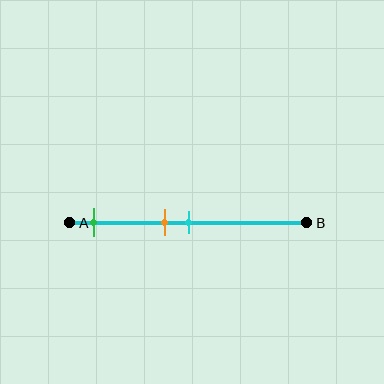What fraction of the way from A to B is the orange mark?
The orange mark is approximately 40% (0.4) of the way from A to B.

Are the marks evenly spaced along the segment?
No, the marks are not evenly spaced.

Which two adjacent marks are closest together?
The orange and cyan marks are the closest adjacent pair.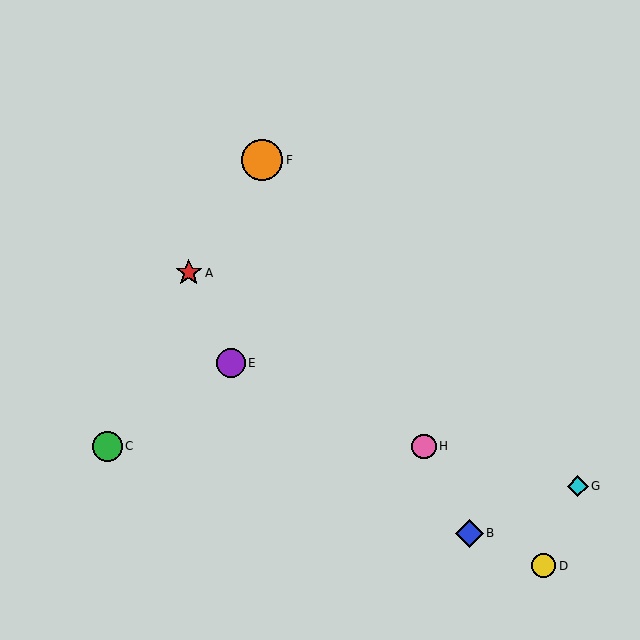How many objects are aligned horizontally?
2 objects (C, H) are aligned horizontally.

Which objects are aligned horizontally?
Objects C, H are aligned horizontally.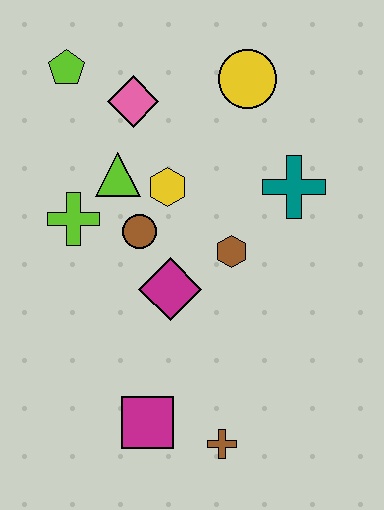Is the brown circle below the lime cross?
Yes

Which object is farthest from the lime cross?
The brown cross is farthest from the lime cross.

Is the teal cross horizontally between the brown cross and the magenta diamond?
No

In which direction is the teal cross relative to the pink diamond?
The teal cross is to the right of the pink diamond.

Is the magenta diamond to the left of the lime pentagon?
No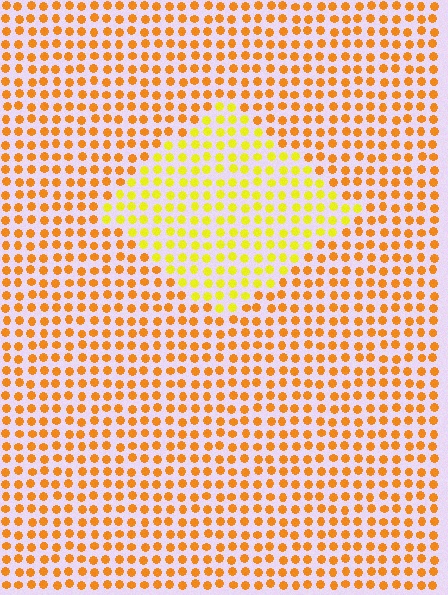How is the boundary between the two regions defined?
The boundary is defined purely by a slight shift in hue (about 32 degrees). Spacing, size, and orientation are identical on both sides.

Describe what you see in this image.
The image is filled with small orange elements in a uniform arrangement. A diamond-shaped region is visible where the elements are tinted to a slightly different hue, forming a subtle color boundary.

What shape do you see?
I see a diamond.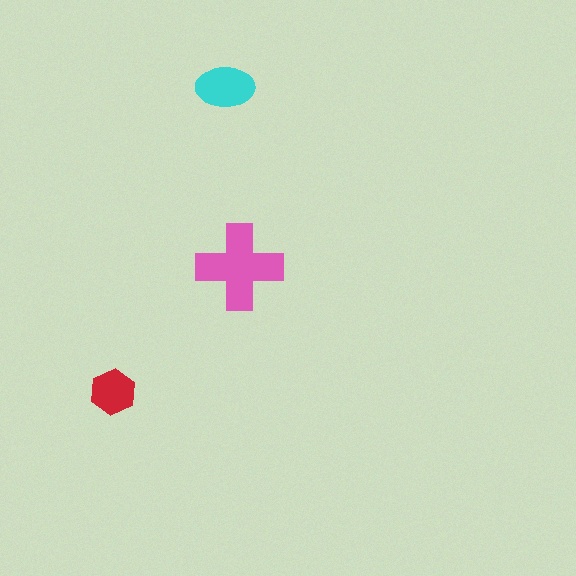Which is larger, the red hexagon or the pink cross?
The pink cross.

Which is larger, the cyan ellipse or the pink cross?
The pink cross.